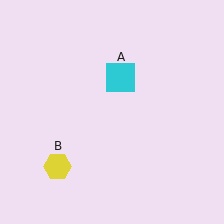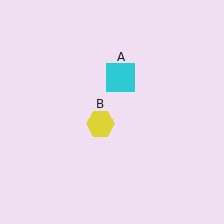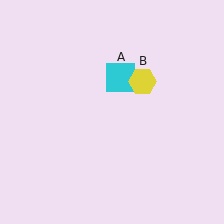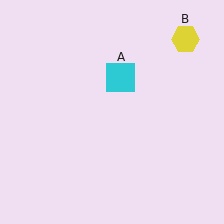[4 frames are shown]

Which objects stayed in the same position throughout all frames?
Cyan square (object A) remained stationary.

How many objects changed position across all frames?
1 object changed position: yellow hexagon (object B).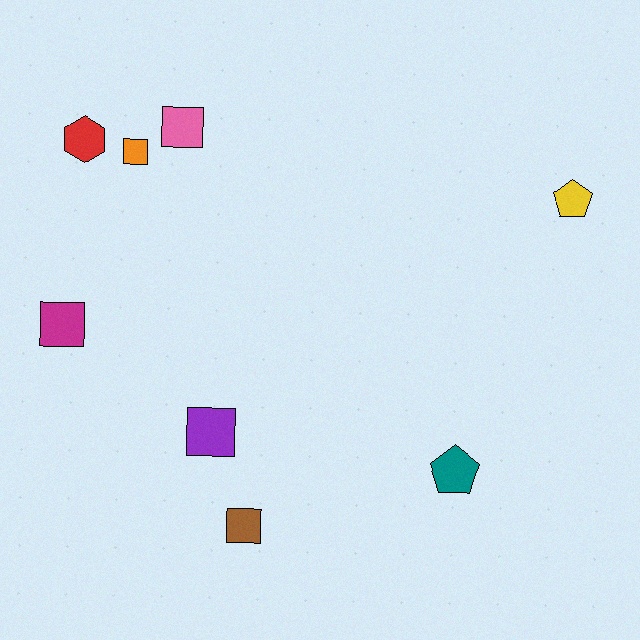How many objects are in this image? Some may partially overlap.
There are 8 objects.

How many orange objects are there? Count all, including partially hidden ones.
There is 1 orange object.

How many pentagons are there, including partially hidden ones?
There are 2 pentagons.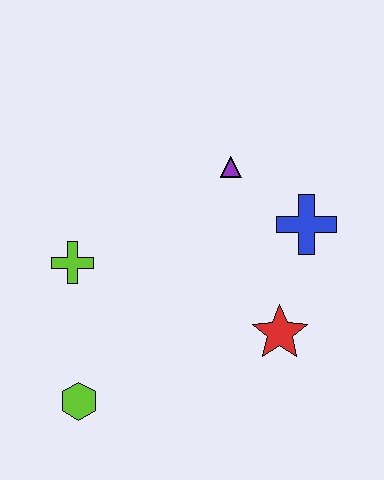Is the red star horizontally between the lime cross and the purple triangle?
No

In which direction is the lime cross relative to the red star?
The lime cross is to the left of the red star.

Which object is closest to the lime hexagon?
The lime cross is closest to the lime hexagon.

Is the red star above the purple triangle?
No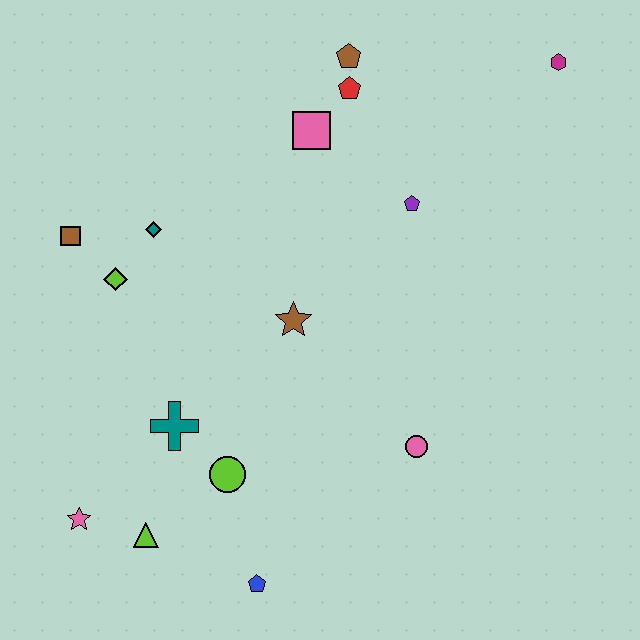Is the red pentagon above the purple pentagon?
Yes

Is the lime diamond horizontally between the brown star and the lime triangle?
No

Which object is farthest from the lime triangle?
The magenta hexagon is farthest from the lime triangle.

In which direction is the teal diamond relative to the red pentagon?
The teal diamond is to the left of the red pentagon.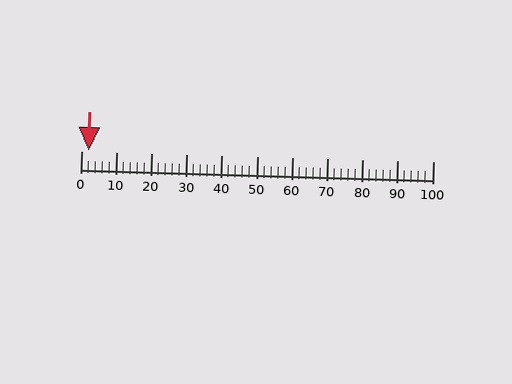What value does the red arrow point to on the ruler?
The red arrow points to approximately 2.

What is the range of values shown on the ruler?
The ruler shows values from 0 to 100.